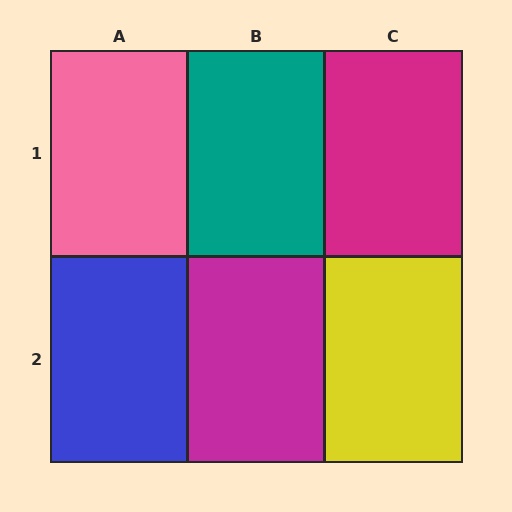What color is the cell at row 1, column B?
Teal.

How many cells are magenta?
2 cells are magenta.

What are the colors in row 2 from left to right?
Blue, magenta, yellow.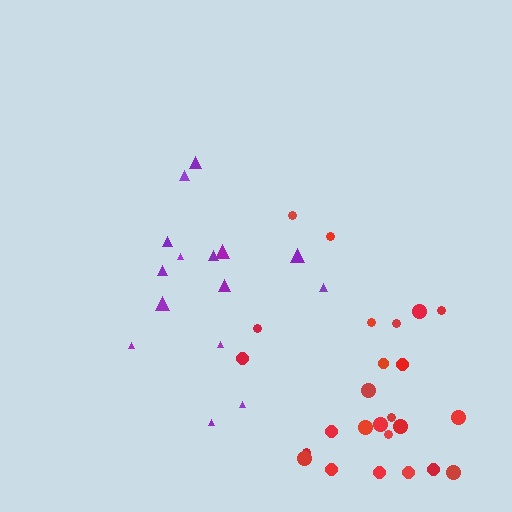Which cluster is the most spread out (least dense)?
Purple.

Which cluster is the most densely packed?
Red.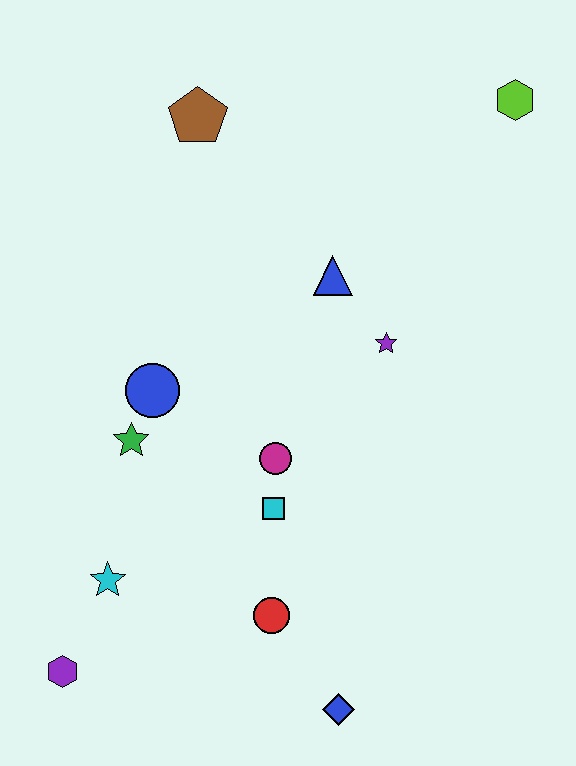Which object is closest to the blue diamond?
The red circle is closest to the blue diamond.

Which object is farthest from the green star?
The lime hexagon is farthest from the green star.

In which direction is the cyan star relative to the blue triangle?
The cyan star is below the blue triangle.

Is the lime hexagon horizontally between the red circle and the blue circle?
No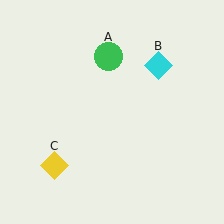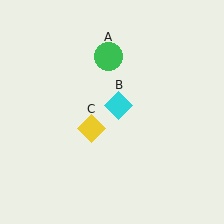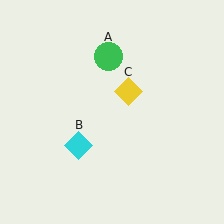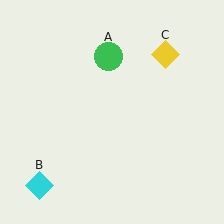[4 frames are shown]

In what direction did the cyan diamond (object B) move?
The cyan diamond (object B) moved down and to the left.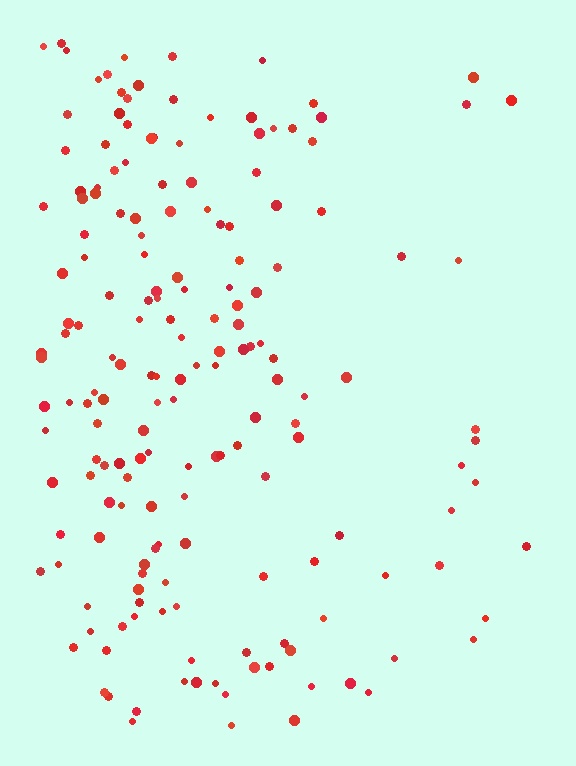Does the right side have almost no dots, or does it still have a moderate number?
Still a moderate number, just noticeably fewer than the left.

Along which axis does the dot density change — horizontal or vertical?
Horizontal.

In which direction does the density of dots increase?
From right to left, with the left side densest.